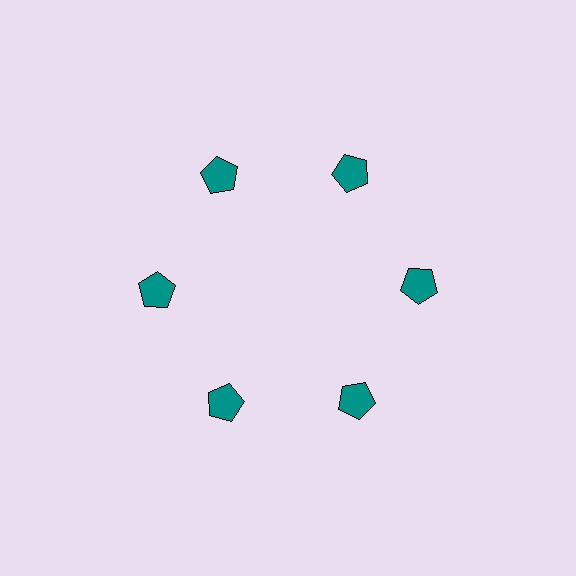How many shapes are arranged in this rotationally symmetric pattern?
There are 6 shapes, arranged in 6 groups of 1.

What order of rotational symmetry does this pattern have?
This pattern has 6-fold rotational symmetry.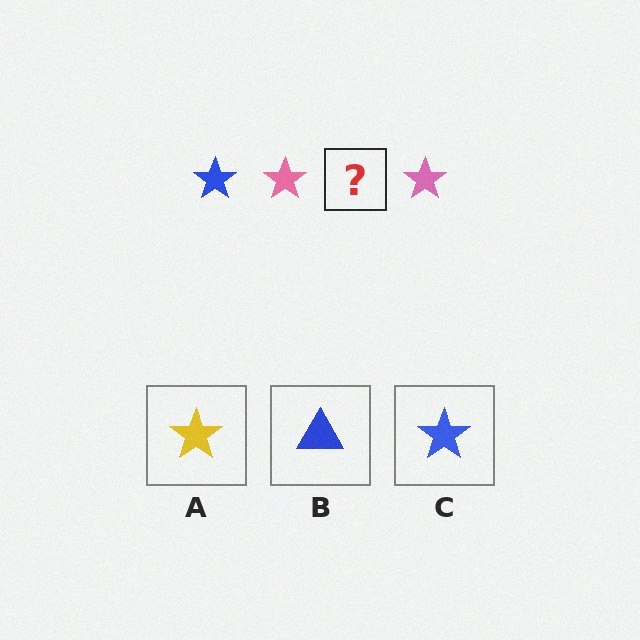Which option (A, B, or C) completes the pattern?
C.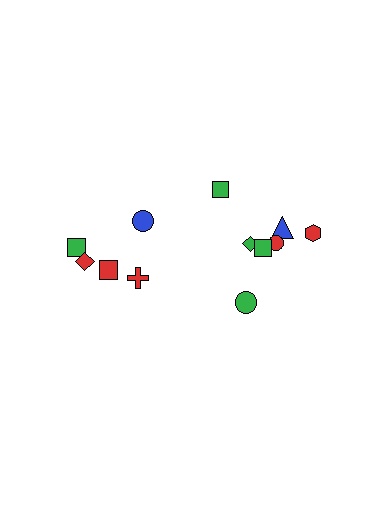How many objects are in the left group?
There are 5 objects.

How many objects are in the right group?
There are 7 objects.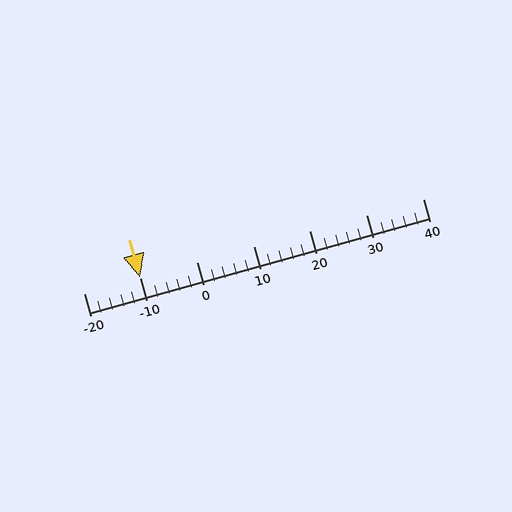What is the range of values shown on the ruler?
The ruler shows values from -20 to 40.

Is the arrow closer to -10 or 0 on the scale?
The arrow is closer to -10.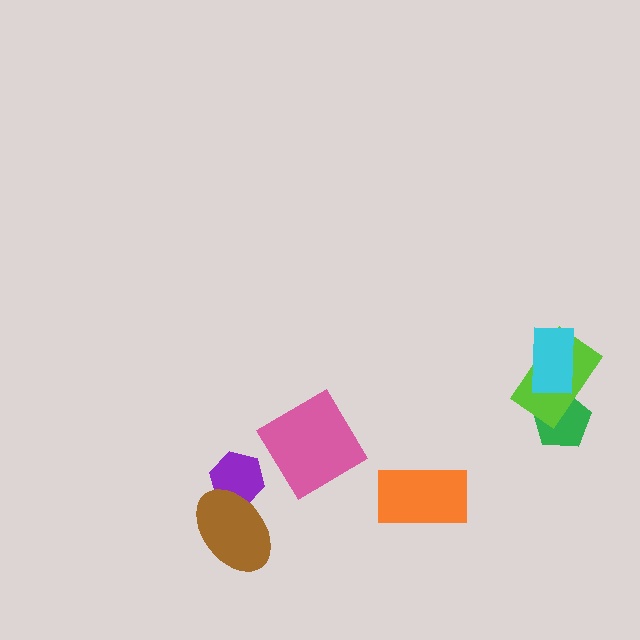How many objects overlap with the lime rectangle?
2 objects overlap with the lime rectangle.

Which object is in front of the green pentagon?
The lime rectangle is in front of the green pentagon.